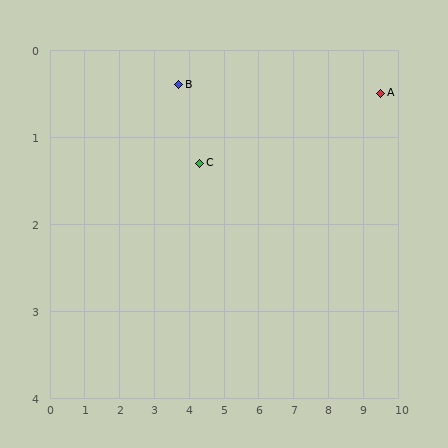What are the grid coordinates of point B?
Point B is at approximately (3.7, 0.4).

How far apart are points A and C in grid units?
Points A and C are about 5.3 grid units apart.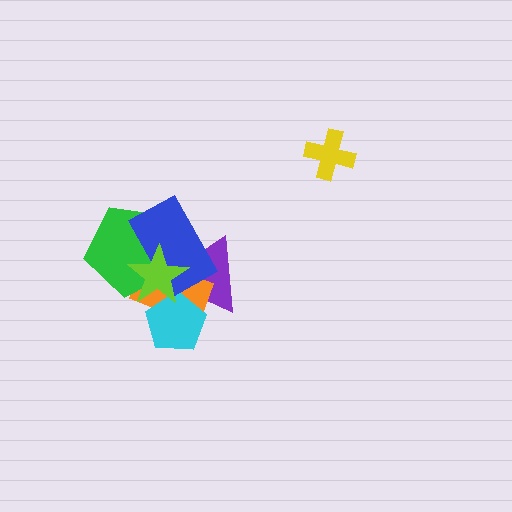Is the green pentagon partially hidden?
Yes, it is partially covered by another shape.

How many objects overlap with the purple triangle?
5 objects overlap with the purple triangle.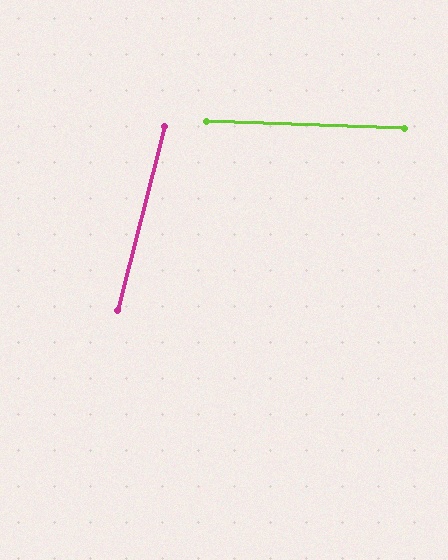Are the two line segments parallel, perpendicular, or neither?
Neither parallel nor perpendicular — they differ by about 78°.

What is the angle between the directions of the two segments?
Approximately 78 degrees.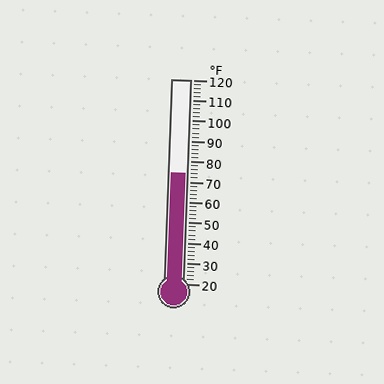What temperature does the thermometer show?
The thermometer shows approximately 74°F.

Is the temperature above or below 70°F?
The temperature is above 70°F.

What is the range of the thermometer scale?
The thermometer scale ranges from 20°F to 120°F.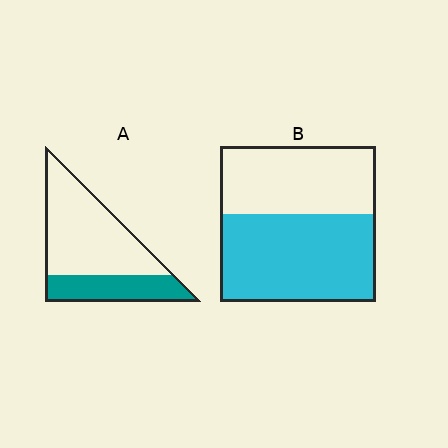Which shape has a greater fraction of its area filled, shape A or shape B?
Shape B.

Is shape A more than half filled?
No.